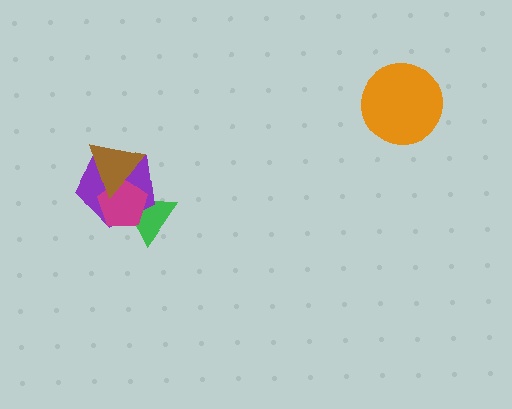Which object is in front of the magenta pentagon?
The brown triangle is in front of the magenta pentagon.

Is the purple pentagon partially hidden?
Yes, it is partially covered by another shape.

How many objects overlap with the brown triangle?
2 objects overlap with the brown triangle.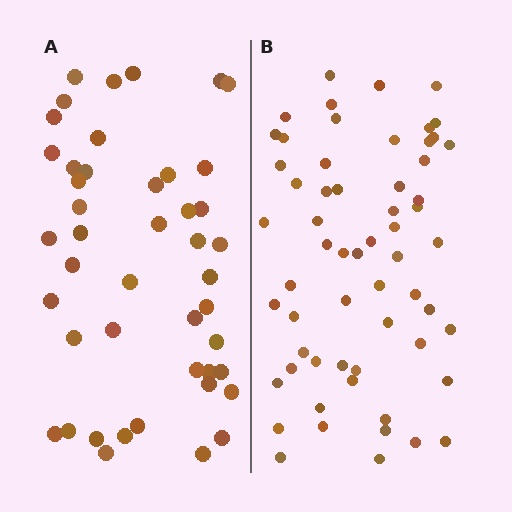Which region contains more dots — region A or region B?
Region B (the right region) has more dots.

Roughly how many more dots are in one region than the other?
Region B has approximately 15 more dots than region A.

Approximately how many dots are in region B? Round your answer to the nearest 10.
About 60 dots.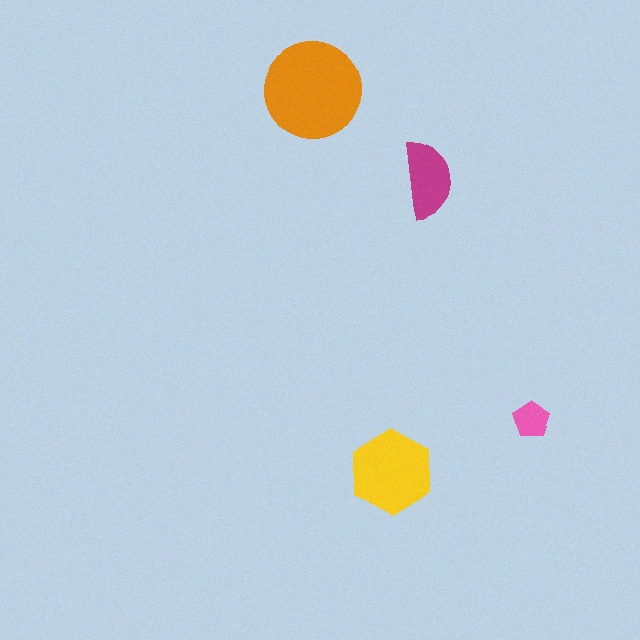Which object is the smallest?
The pink pentagon.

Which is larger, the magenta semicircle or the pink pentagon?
The magenta semicircle.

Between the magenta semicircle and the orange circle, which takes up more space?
The orange circle.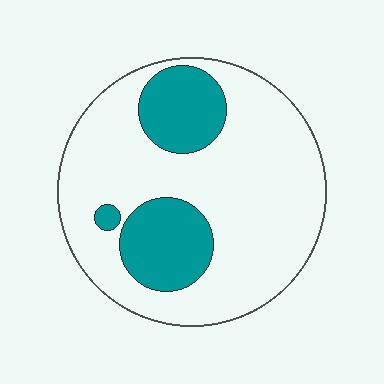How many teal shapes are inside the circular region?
3.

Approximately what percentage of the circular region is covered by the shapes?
Approximately 25%.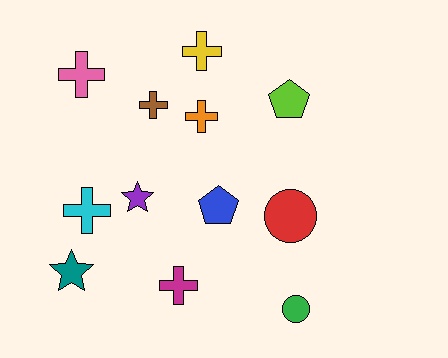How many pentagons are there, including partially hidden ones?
There are 2 pentagons.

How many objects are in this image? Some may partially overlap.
There are 12 objects.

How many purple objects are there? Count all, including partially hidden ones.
There is 1 purple object.